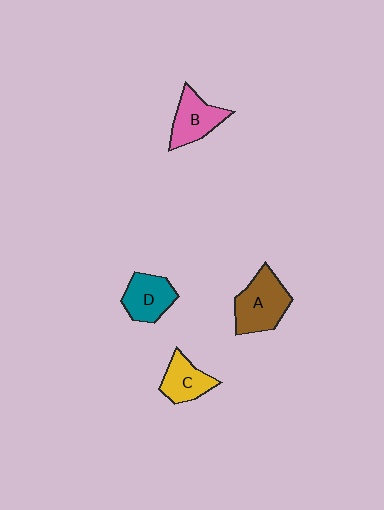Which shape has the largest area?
Shape A (brown).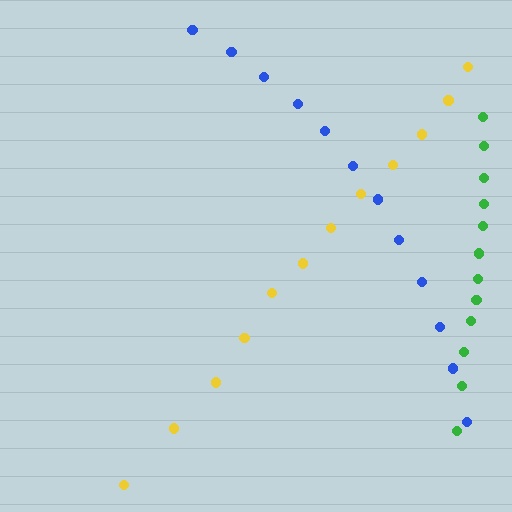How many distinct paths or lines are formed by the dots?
There are 3 distinct paths.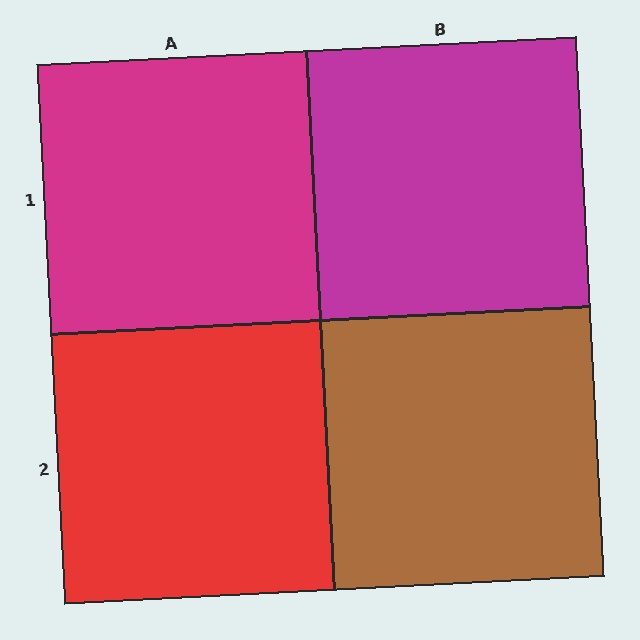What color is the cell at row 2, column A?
Red.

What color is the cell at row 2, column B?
Brown.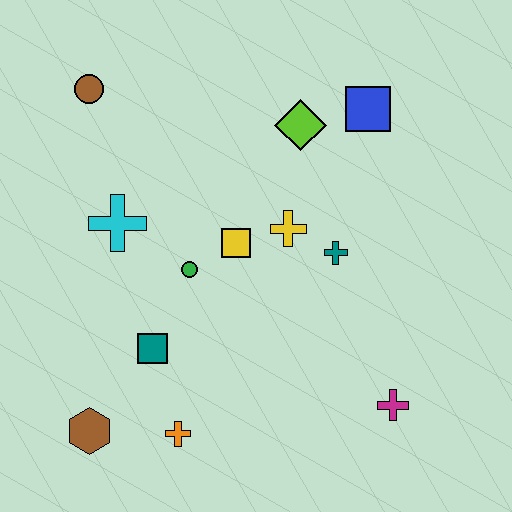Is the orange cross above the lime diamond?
No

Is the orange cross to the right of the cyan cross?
Yes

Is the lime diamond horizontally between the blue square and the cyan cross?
Yes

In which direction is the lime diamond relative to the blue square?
The lime diamond is to the left of the blue square.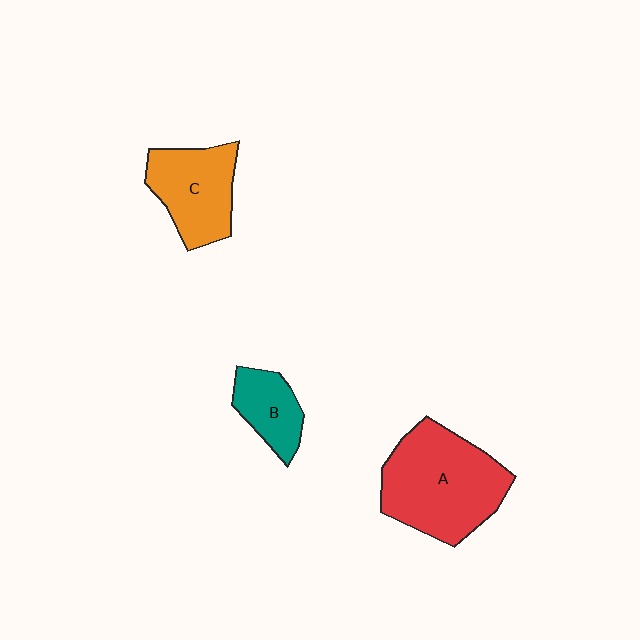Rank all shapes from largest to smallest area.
From largest to smallest: A (red), C (orange), B (teal).